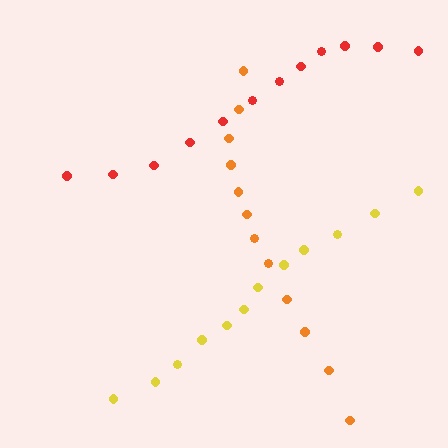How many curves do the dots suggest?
There are 3 distinct paths.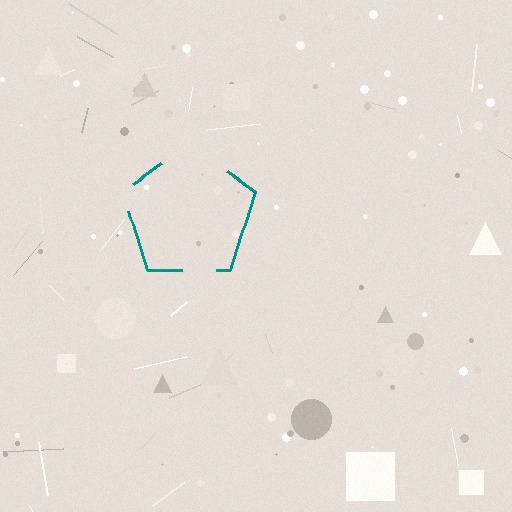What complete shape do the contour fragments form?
The contour fragments form a pentagon.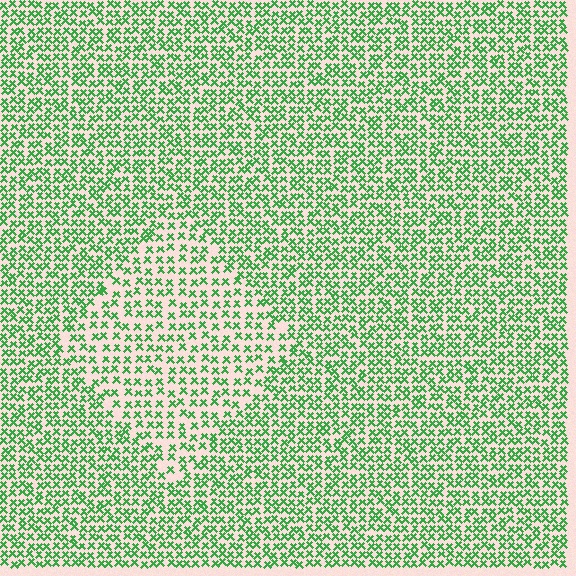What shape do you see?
I see a diamond.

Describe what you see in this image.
The image contains small green elements arranged at two different densities. A diamond-shaped region is visible where the elements are less densely packed than the surrounding area.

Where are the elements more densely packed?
The elements are more densely packed outside the diamond boundary.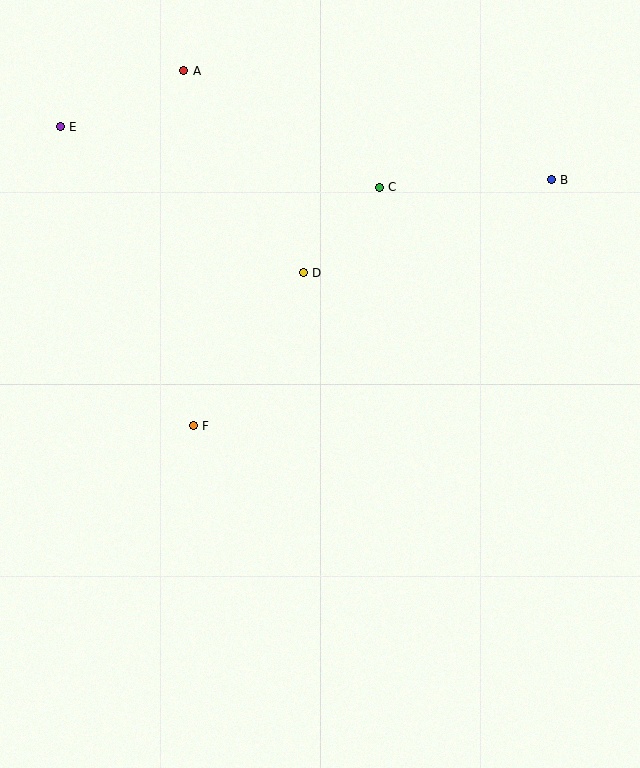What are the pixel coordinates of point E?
Point E is at (60, 127).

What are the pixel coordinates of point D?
Point D is at (303, 273).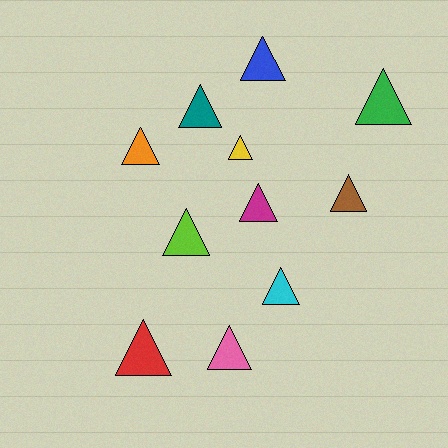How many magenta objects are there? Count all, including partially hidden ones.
There is 1 magenta object.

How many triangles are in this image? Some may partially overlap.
There are 11 triangles.